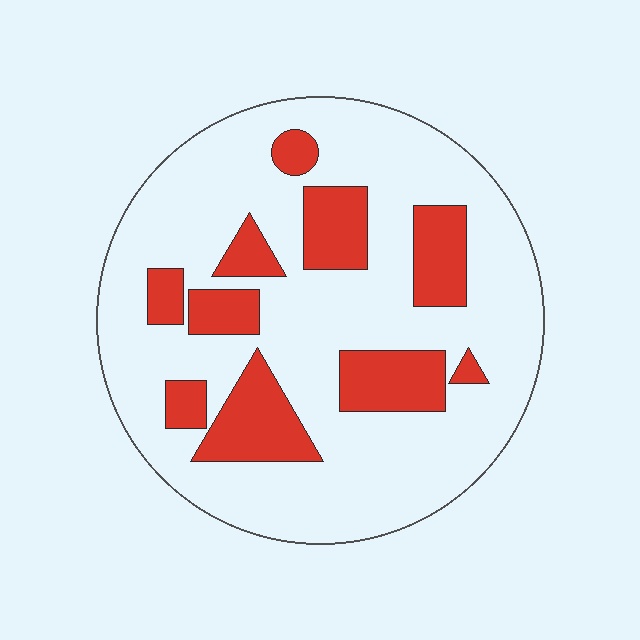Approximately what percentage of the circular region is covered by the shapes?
Approximately 25%.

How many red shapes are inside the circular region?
10.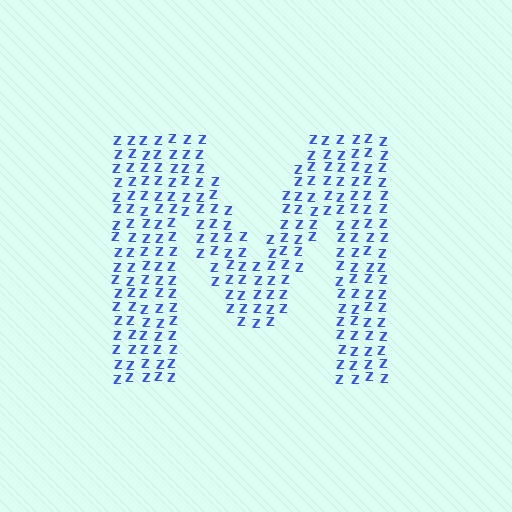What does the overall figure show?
The overall figure shows the letter M.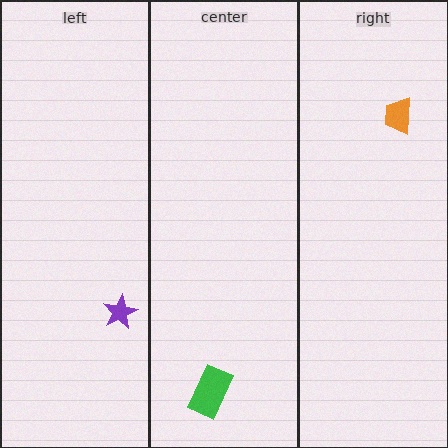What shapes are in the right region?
The orange trapezoid.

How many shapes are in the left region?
1.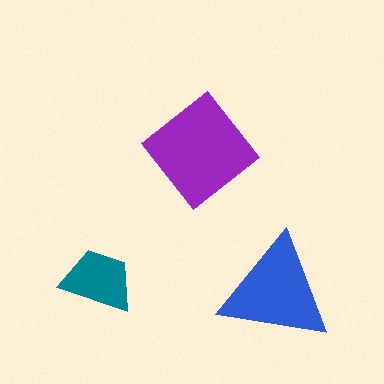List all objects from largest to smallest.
The purple diamond, the blue triangle, the teal trapezoid.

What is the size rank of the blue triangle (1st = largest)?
2nd.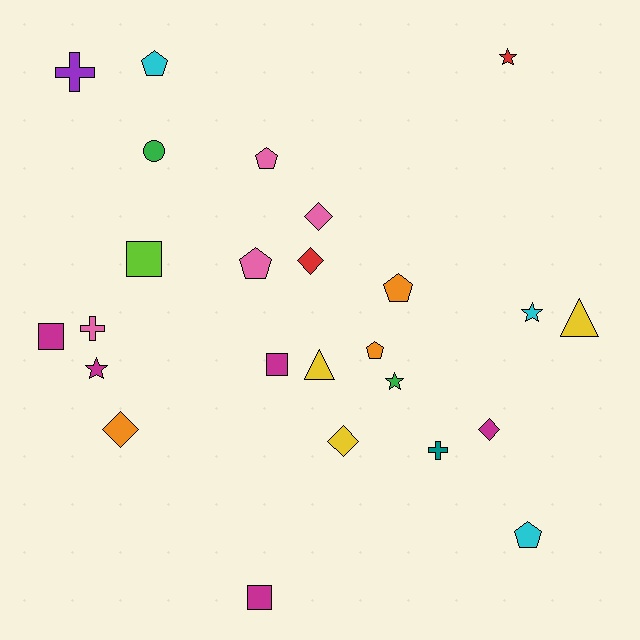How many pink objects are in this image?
There are 4 pink objects.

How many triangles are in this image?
There are 2 triangles.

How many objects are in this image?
There are 25 objects.